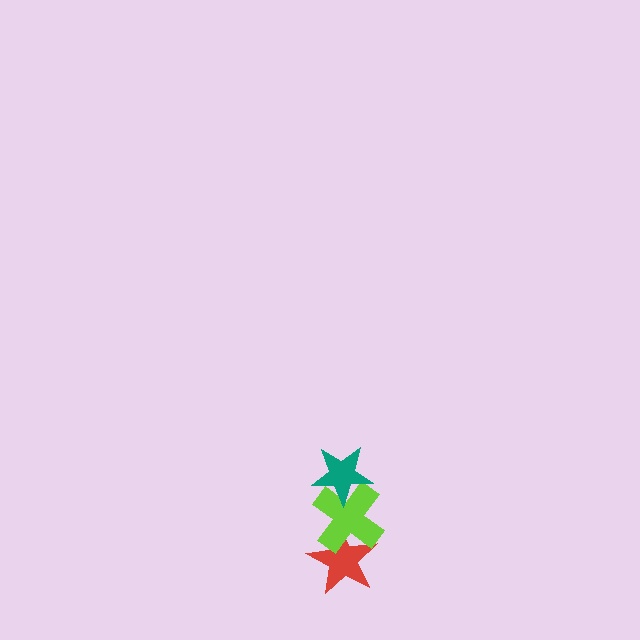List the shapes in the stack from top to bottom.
From top to bottom: the teal star, the lime cross, the red star.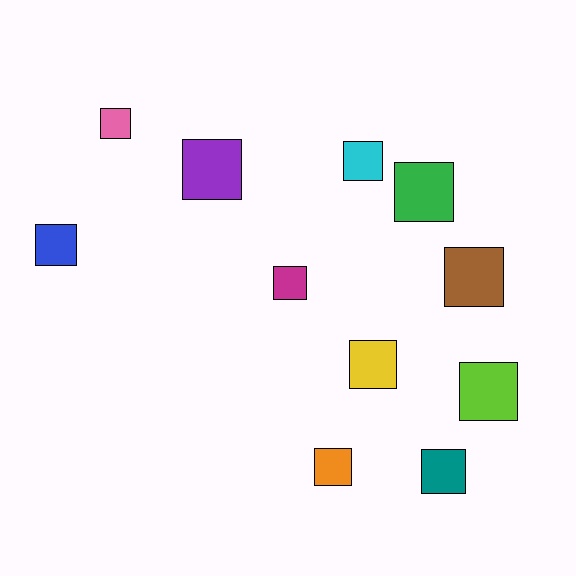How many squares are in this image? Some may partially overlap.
There are 11 squares.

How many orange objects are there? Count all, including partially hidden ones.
There is 1 orange object.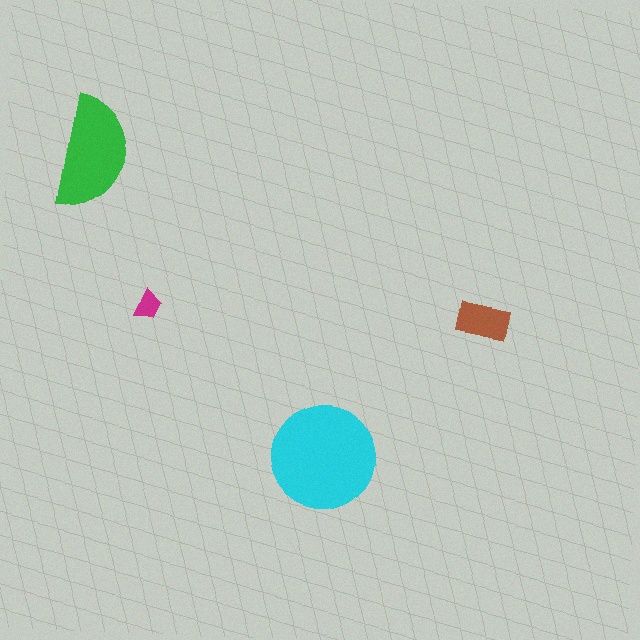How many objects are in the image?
There are 4 objects in the image.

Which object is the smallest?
The magenta trapezoid.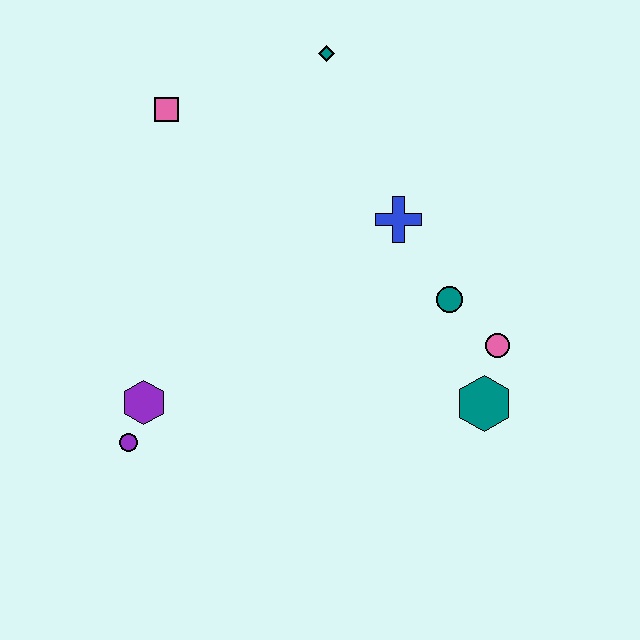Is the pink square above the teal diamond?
No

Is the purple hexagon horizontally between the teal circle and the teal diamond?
No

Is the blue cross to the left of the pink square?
No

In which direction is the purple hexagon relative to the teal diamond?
The purple hexagon is below the teal diamond.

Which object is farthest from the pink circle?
The pink square is farthest from the pink circle.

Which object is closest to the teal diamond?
The pink square is closest to the teal diamond.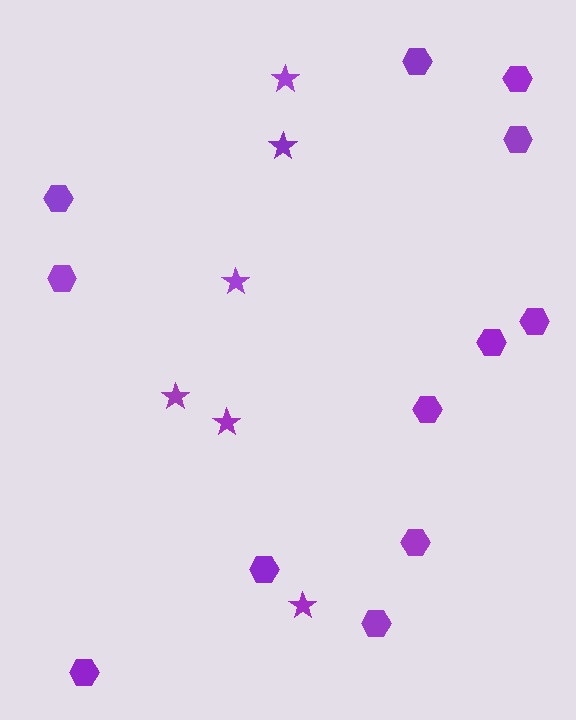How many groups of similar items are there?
There are 2 groups: one group of stars (6) and one group of hexagons (12).